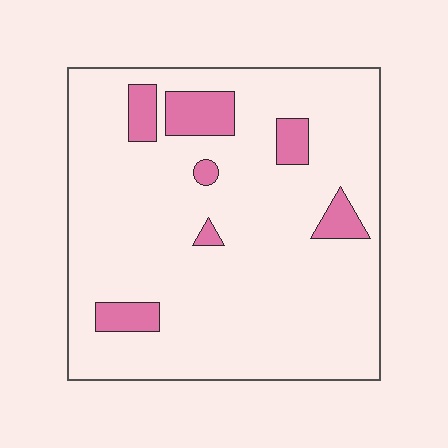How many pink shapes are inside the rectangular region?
7.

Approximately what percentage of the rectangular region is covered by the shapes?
Approximately 10%.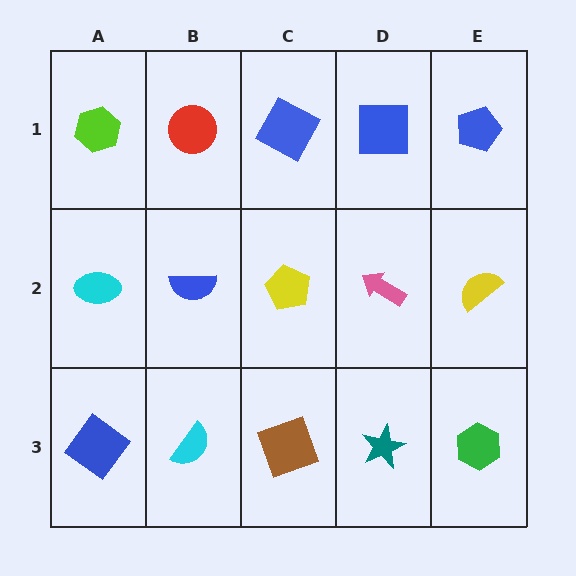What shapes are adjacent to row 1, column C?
A yellow pentagon (row 2, column C), a red circle (row 1, column B), a blue square (row 1, column D).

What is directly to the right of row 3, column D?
A green hexagon.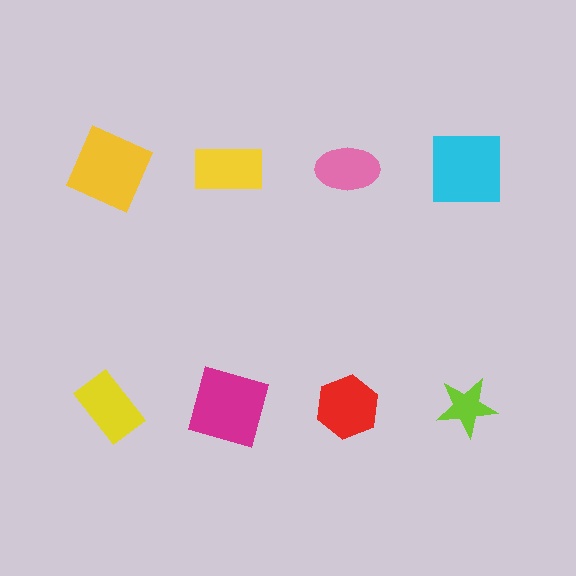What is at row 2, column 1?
A yellow rectangle.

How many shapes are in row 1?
4 shapes.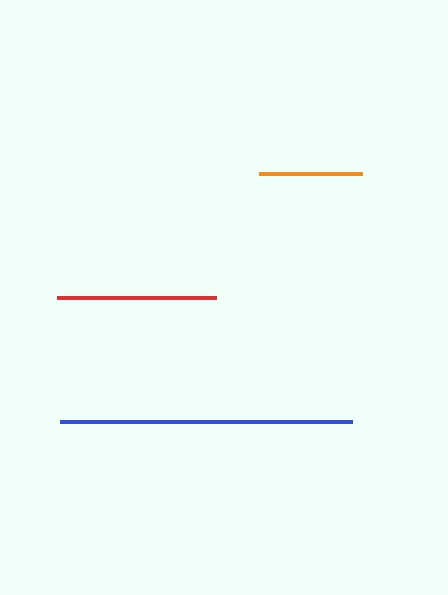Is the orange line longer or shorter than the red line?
The red line is longer than the orange line.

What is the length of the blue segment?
The blue segment is approximately 292 pixels long.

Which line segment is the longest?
The blue line is the longest at approximately 292 pixels.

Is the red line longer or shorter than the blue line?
The blue line is longer than the red line.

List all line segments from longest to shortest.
From longest to shortest: blue, red, orange.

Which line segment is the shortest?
The orange line is the shortest at approximately 103 pixels.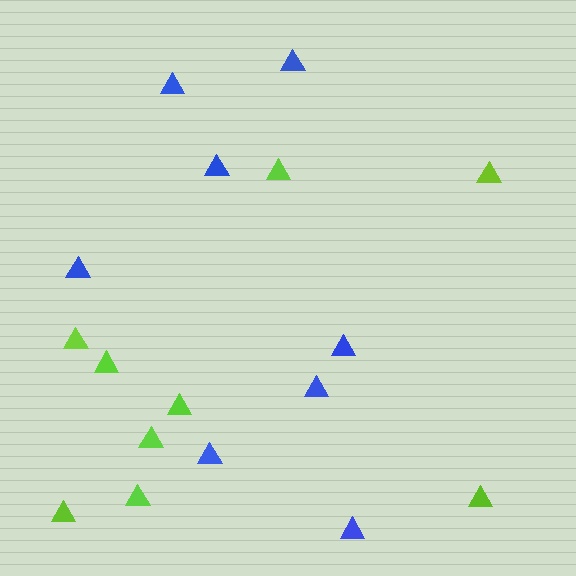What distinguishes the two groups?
There are 2 groups: one group of blue triangles (8) and one group of lime triangles (9).